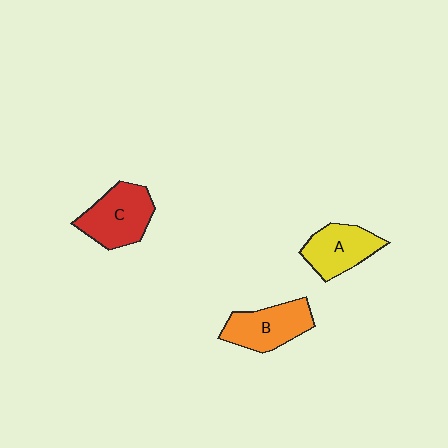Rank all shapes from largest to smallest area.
From largest to smallest: C (red), B (orange), A (yellow).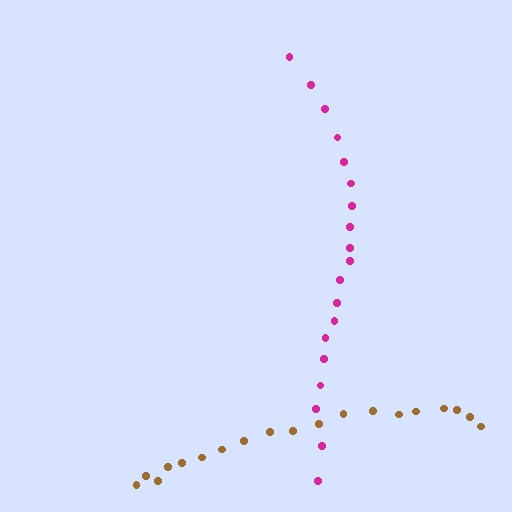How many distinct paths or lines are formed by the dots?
There are 2 distinct paths.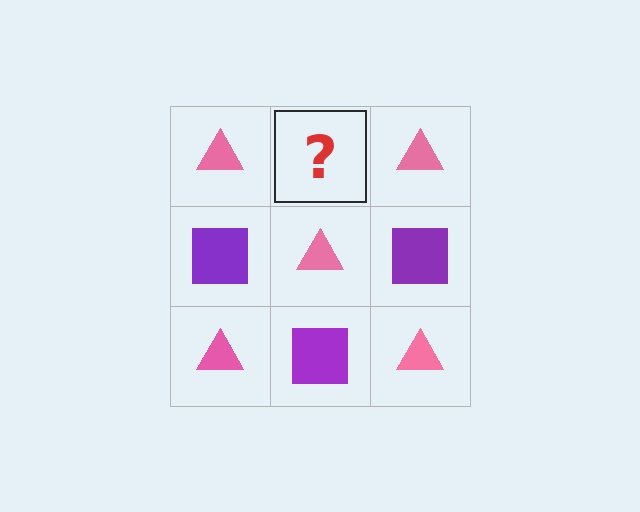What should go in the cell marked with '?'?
The missing cell should contain a purple square.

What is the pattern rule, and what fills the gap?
The rule is that it alternates pink triangle and purple square in a checkerboard pattern. The gap should be filled with a purple square.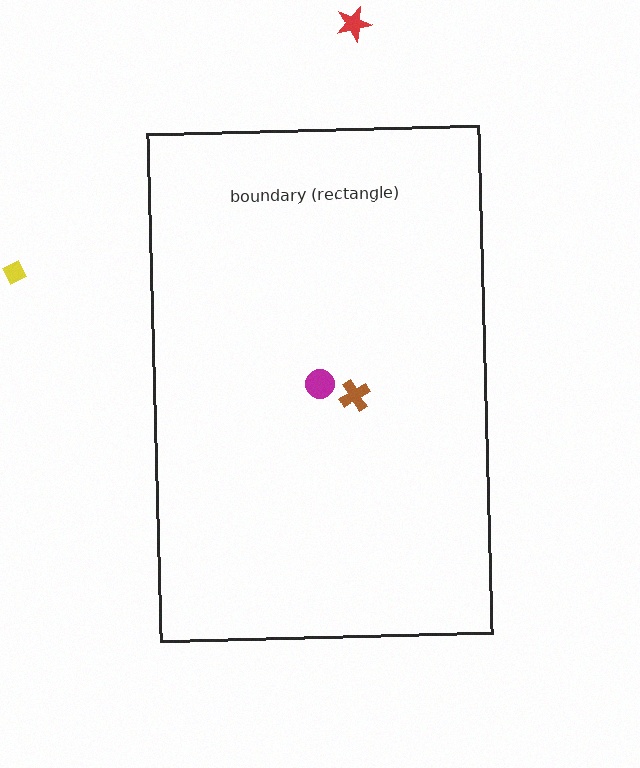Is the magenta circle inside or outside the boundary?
Inside.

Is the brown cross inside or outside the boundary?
Inside.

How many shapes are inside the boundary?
2 inside, 2 outside.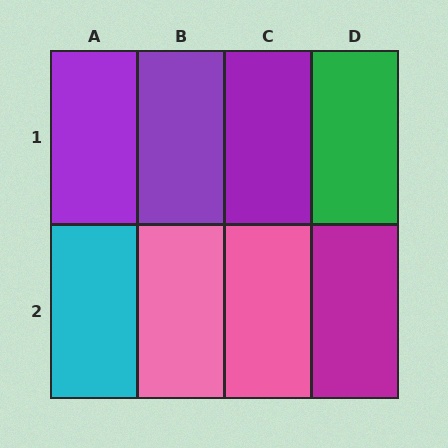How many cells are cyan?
1 cell is cyan.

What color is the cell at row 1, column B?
Purple.